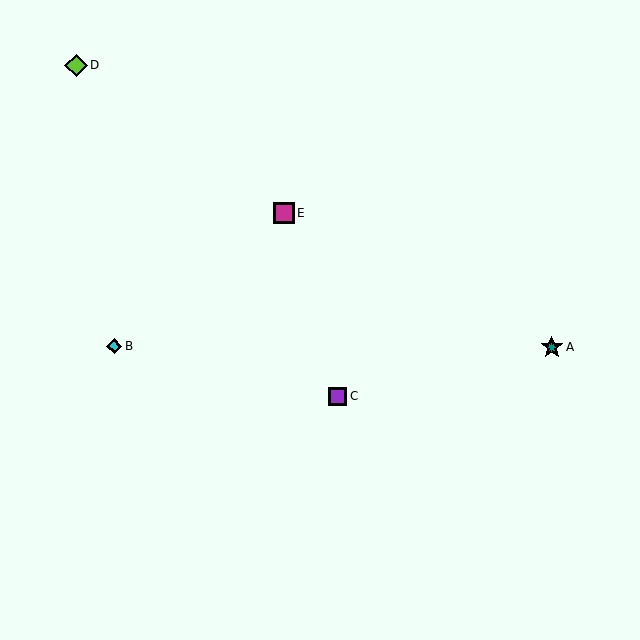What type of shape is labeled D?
Shape D is a lime diamond.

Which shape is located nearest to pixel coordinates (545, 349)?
The teal star (labeled A) at (552, 347) is nearest to that location.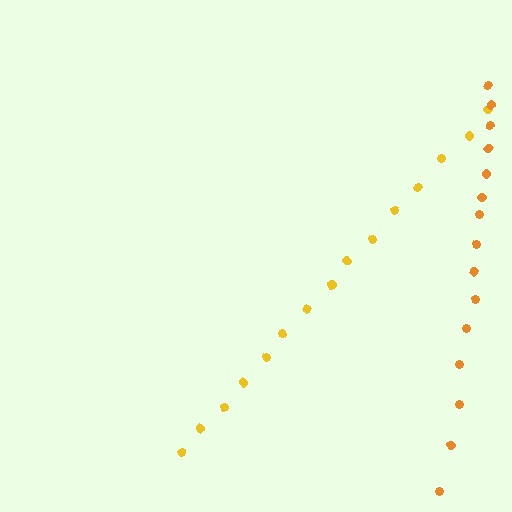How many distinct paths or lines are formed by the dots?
There are 2 distinct paths.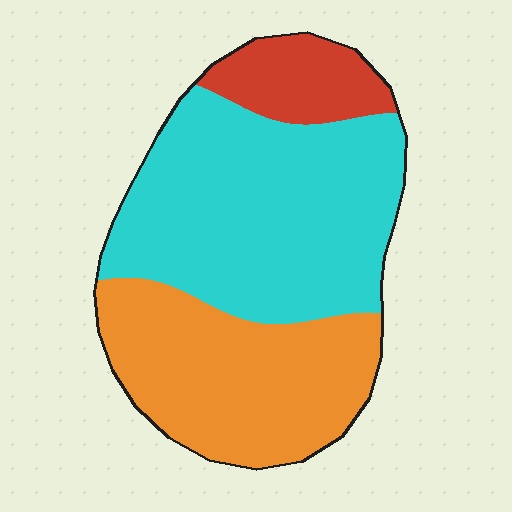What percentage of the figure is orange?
Orange takes up about three eighths (3/8) of the figure.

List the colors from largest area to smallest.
From largest to smallest: cyan, orange, red.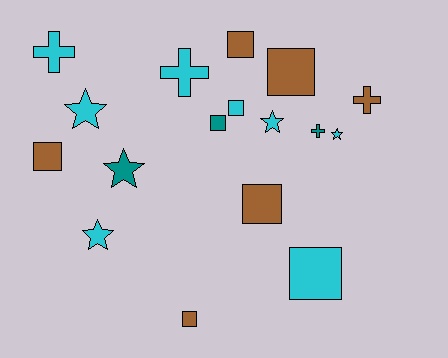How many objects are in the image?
There are 17 objects.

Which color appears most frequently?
Cyan, with 8 objects.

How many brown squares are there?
There are 5 brown squares.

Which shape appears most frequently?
Square, with 8 objects.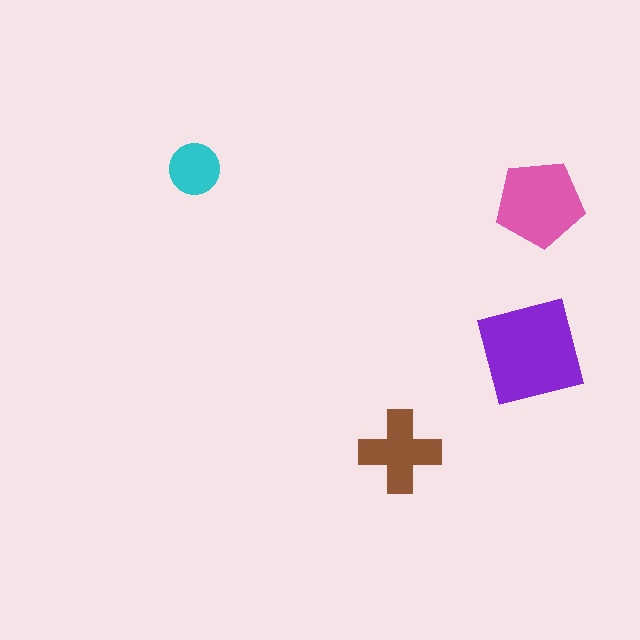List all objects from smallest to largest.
The cyan circle, the brown cross, the pink pentagon, the purple square.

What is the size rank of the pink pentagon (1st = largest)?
2nd.